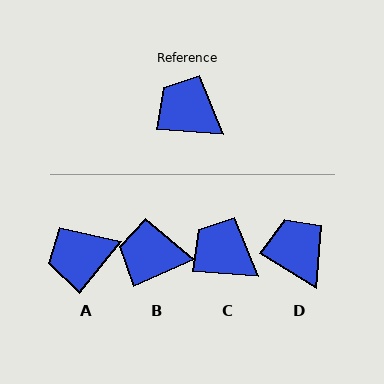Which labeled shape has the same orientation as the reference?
C.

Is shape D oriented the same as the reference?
No, it is off by about 28 degrees.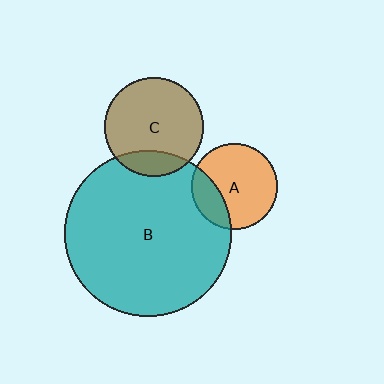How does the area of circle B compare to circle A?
Approximately 3.8 times.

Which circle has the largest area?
Circle B (teal).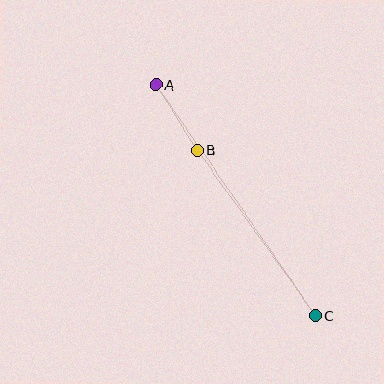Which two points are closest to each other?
Points A and B are closest to each other.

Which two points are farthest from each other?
Points A and C are farthest from each other.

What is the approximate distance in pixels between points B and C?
The distance between B and C is approximately 203 pixels.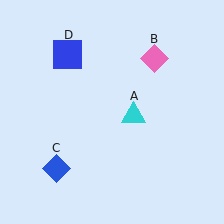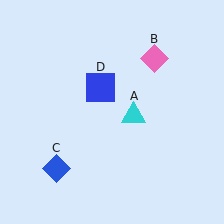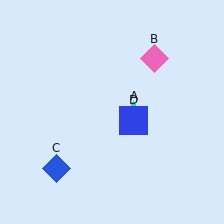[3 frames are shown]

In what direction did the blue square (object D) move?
The blue square (object D) moved down and to the right.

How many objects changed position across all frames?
1 object changed position: blue square (object D).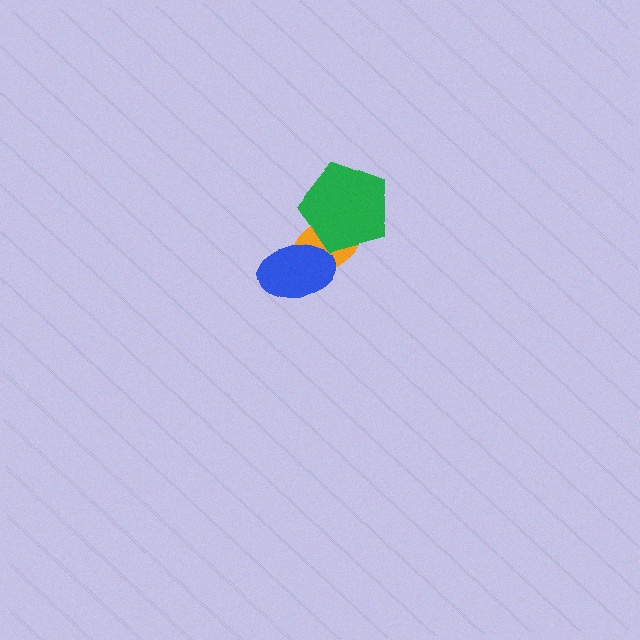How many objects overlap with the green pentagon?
1 object overlaps with the green pentagon.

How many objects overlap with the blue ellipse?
1 object overlaps with the blue ellipse.